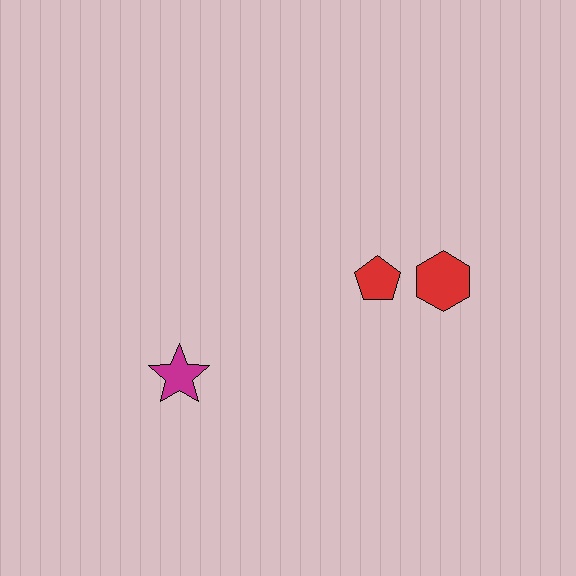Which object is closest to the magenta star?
The red pentagon is closest to the magenta star.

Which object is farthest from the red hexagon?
The magenta star is farthest from the red hexagon.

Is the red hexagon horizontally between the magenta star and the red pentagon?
No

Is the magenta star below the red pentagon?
Yes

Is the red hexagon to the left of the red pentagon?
No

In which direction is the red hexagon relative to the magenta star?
The red hexagon is to the right of the magenta star.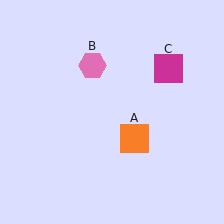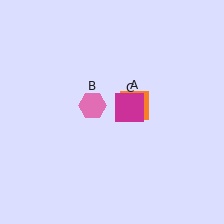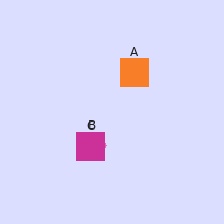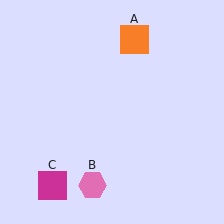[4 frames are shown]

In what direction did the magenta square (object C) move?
The magenta square (object C) moved down and to the left.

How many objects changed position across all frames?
3 objects changed position: orange square (object A), pink hexagon (object B), magenta square (object C).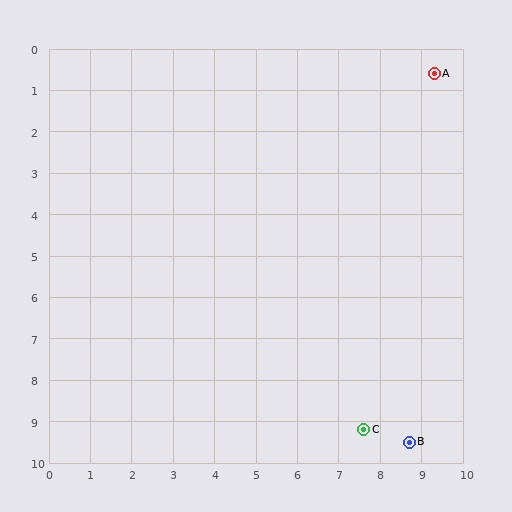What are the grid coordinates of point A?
Point A is at approximately (9.3, 0.6).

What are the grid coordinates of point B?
Point B is at approximately (8.7, 9.5).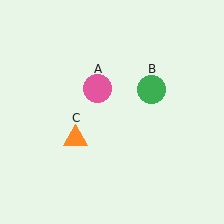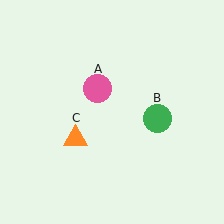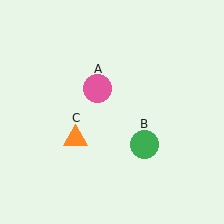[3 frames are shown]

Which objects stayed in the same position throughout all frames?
Pink circle (object A) and orange triangle (object C) remained stationary.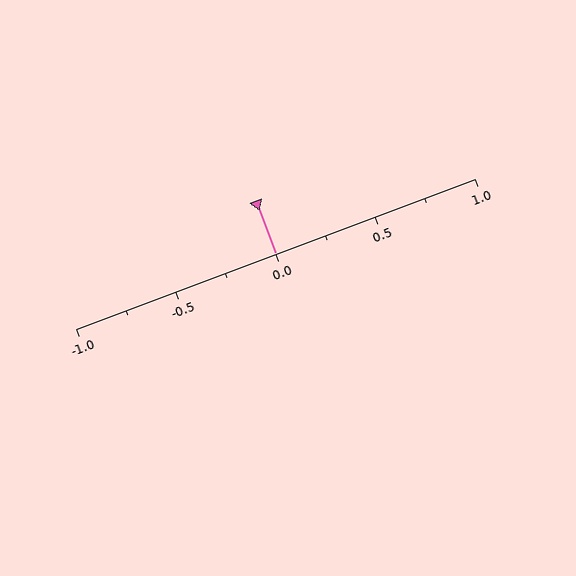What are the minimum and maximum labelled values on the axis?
The axis runs from -1.0 to 1.0.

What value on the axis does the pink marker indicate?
The marker indicates approximately 0.